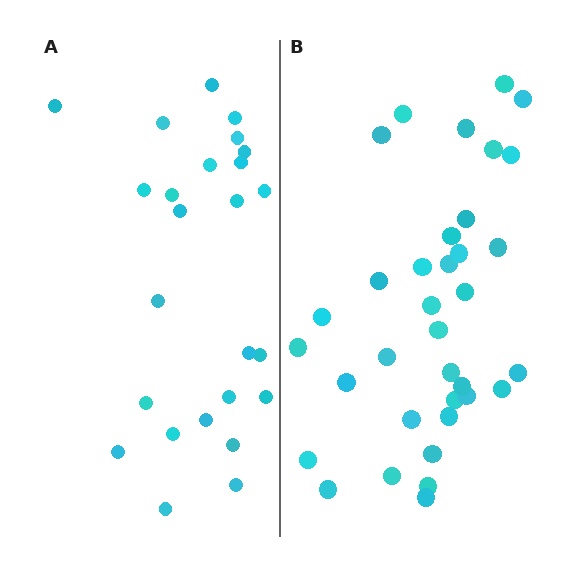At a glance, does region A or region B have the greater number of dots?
Region B (the right region) has more dots.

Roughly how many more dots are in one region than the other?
Region B has roughly 10 or so more dots than region A.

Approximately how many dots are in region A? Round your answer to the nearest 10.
About 20 dots. (The exact count is 25, which rounds to 20.)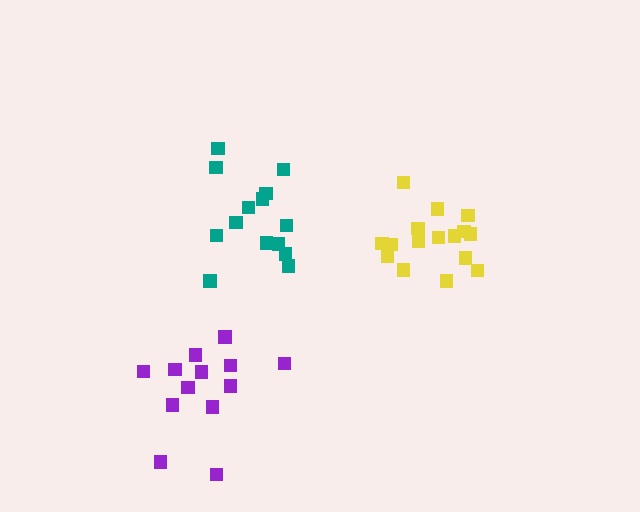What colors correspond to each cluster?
The clusters are colored: yellow, teal, purple.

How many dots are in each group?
Group 1: 16 dots, Group 2: 14 dots, Group 3: 13 dots (43 total).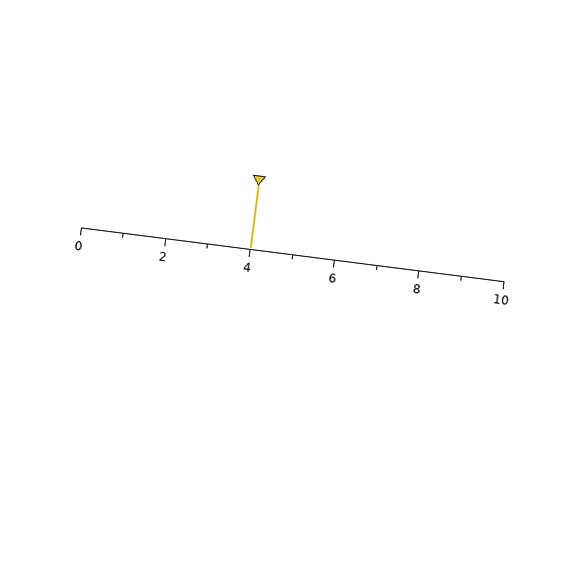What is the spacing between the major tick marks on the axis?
The major ticks are spaced 2 apart.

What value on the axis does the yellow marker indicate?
The marker indicates approximately 4.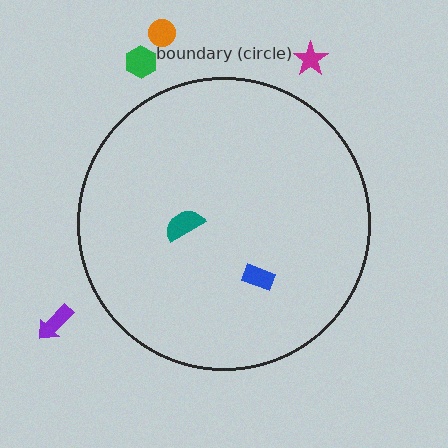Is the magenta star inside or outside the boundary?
Outside.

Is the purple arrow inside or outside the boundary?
Outside.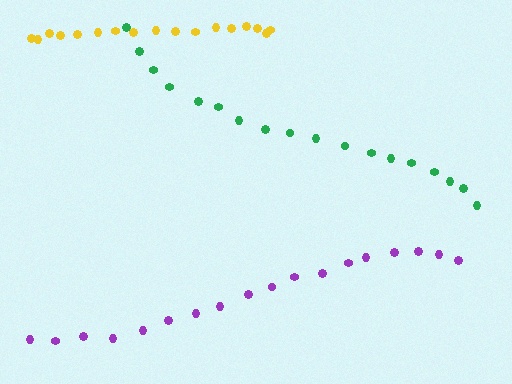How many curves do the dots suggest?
There are 3 distinct paths.